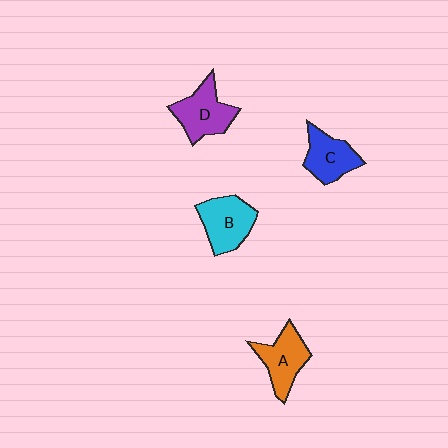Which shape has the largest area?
Shape B (cyan).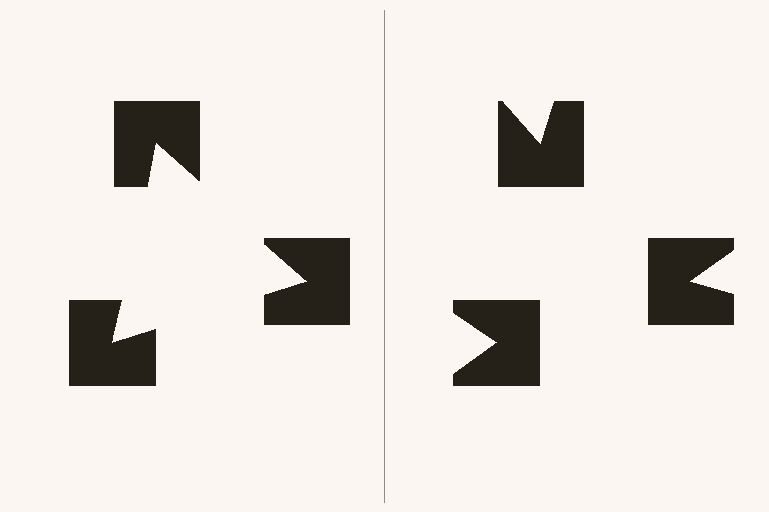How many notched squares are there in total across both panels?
6 — 3 on each side.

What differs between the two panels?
The notched squares are positioned identically on both sides; only the wedge orientations differ. On the left they align to a triangle; on the right they are misaligned.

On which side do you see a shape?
An illusory triangle appears on the left side. On the right side the wedge cuts are rotated, so no coherent shape forms.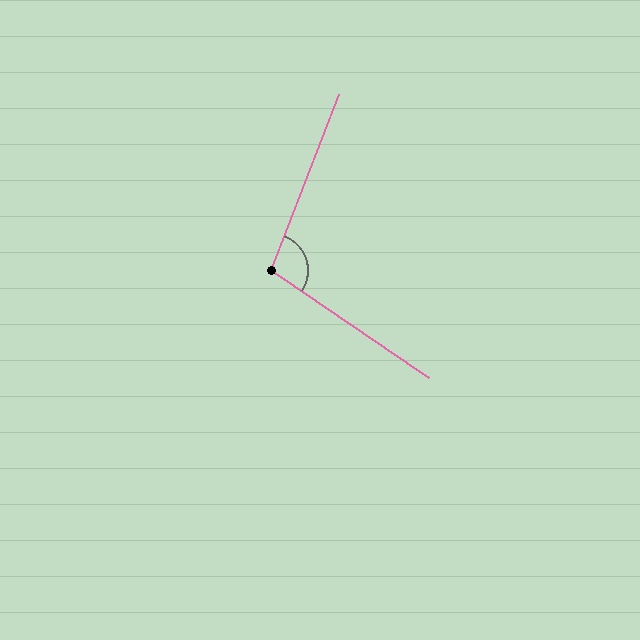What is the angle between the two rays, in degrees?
Approximately 103 degrees.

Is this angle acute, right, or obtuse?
It is obtuse.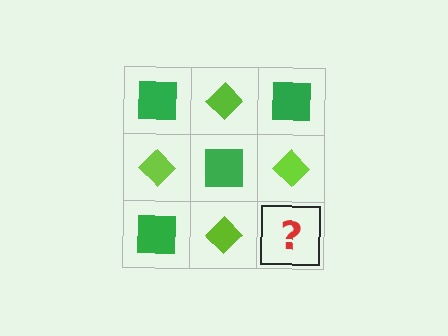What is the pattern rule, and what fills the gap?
The rule is that it alternates green square and lime diamond in a checkerboard pattern. The gap should be filled with a green square.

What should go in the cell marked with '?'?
The missing cell should contain a green square.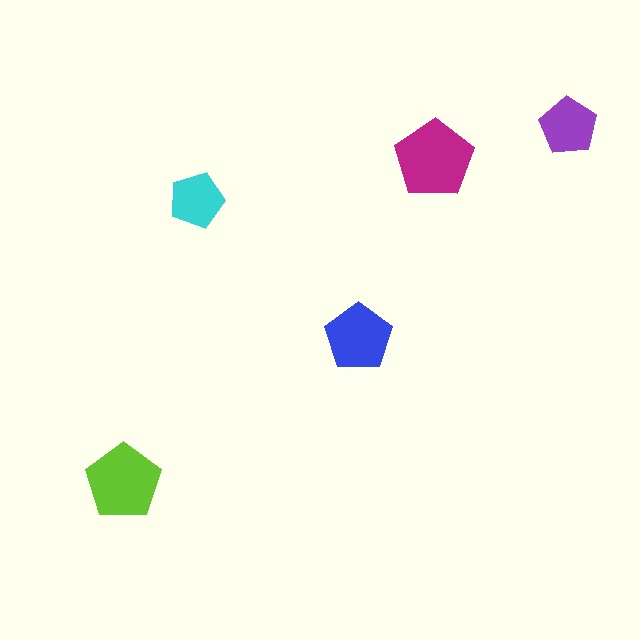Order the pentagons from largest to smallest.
the magenta one, the lime one, the blue one, the purple one, the cyan one.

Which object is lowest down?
The lime pentagon is bottommost.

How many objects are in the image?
There are 5 objects in the image.